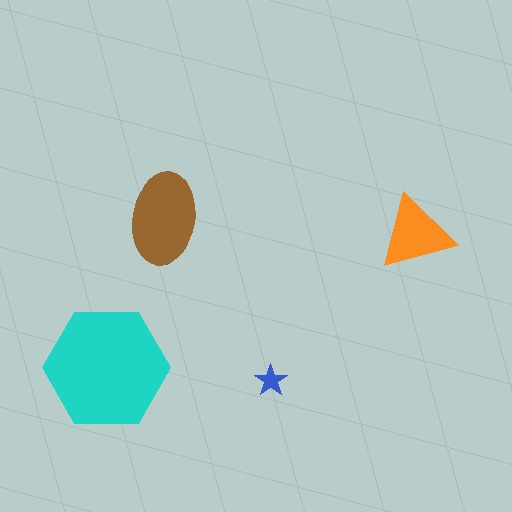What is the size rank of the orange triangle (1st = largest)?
3rd.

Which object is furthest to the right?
The orange triangle is rightmost.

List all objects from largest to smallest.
The cyan hexagon, the brown ellipse, the orange triangle, the blue star.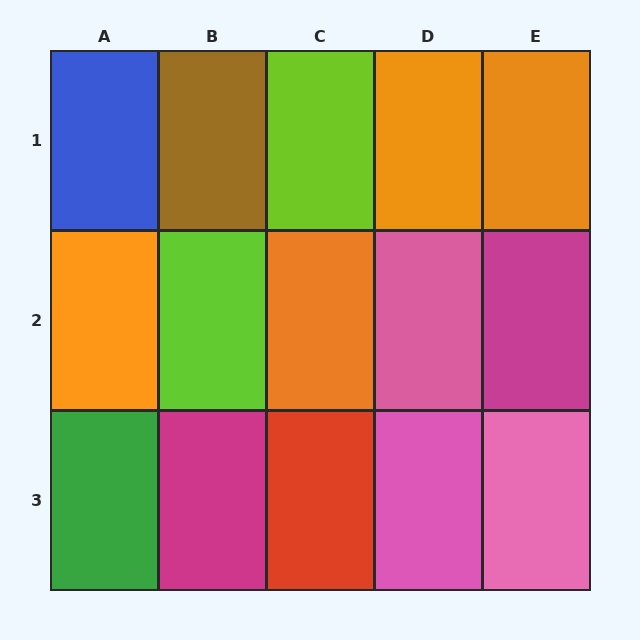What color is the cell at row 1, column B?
Brown.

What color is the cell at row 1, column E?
Orange.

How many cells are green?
1 cell is green.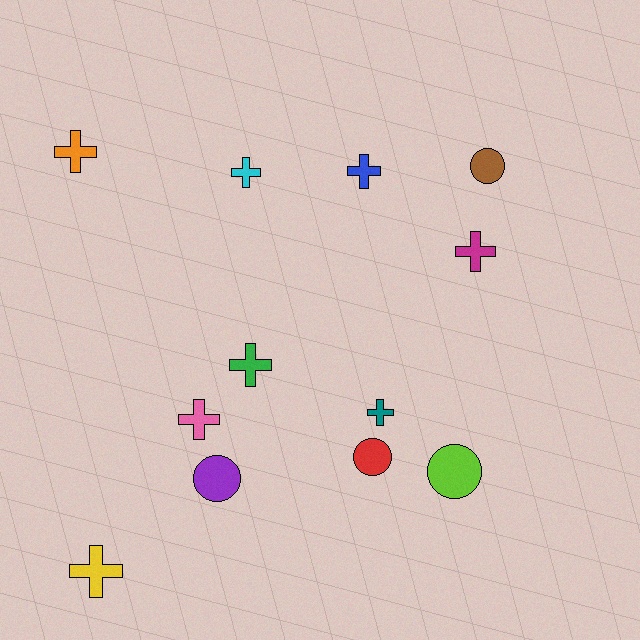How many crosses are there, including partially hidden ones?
There are 8 crosses.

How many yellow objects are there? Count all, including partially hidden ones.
There is 1 yellow object.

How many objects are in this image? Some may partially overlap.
There are 12 objects.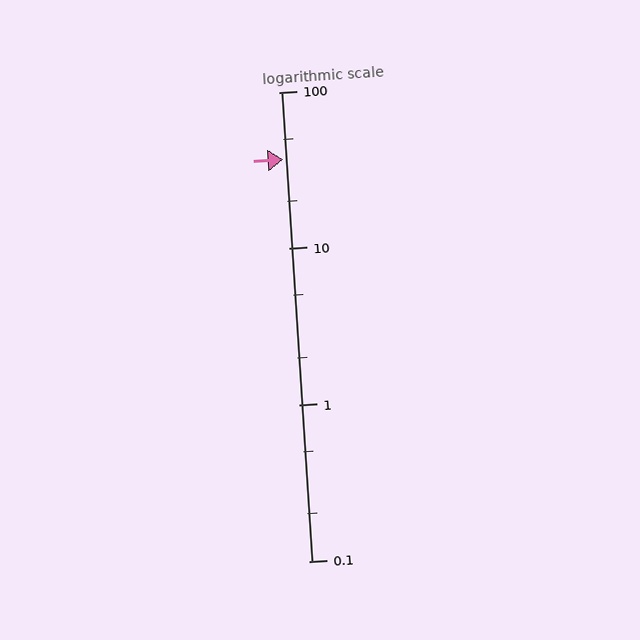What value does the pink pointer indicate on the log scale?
The pointer indicates approximately 37.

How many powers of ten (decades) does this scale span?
The scale spans 3 decades, from 0.1 to 100.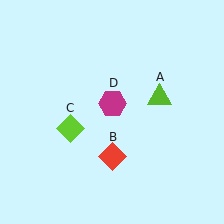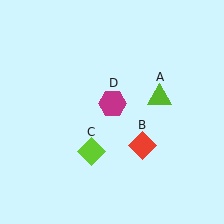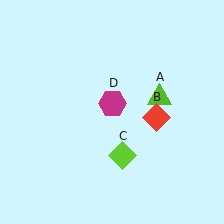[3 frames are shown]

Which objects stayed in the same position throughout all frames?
Lime triangle (object A) and magenta hexagon (object D) remained stationary.